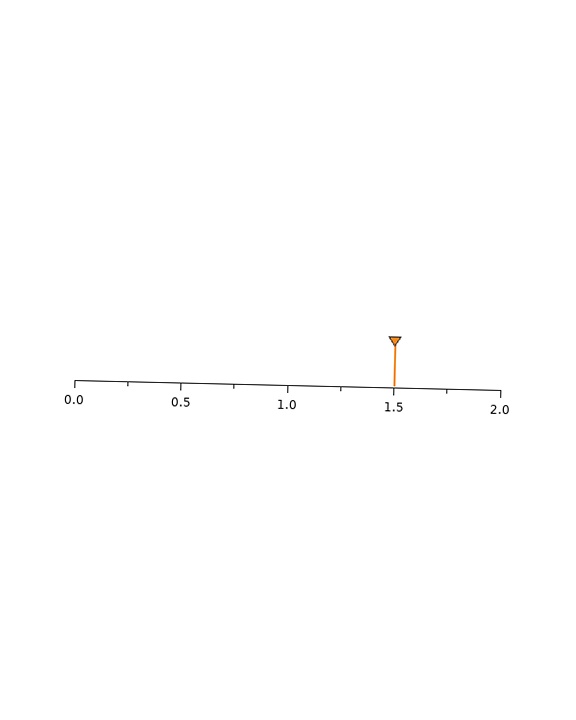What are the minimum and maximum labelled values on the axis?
The axis runs from 0.0 to 2.0.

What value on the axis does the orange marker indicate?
The marker indicates approximately 1.5.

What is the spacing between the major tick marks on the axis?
The major ticks are spaced 0.5 apart.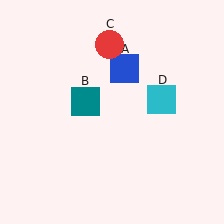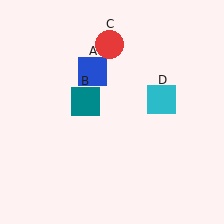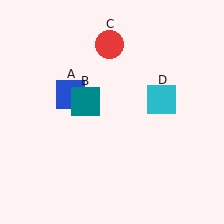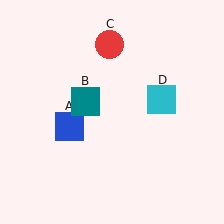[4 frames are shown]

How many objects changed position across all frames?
1 object changed position: blue square (object A).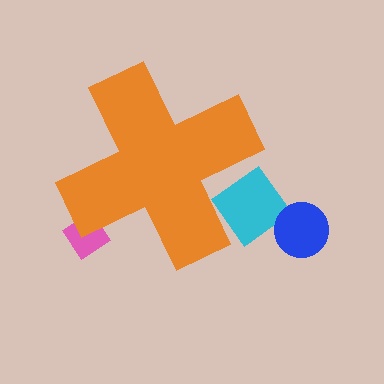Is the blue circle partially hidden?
No, the blue circle is fully visible.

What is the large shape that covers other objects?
An orange cross.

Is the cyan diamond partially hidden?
Yes, the cyan diamond is partially hidden behind the orange cross.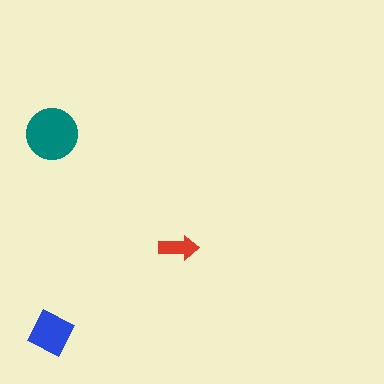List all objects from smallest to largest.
The red arrow, the blue square, the teal circle.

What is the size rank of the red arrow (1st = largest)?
3rd.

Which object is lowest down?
The blue square is bottommost.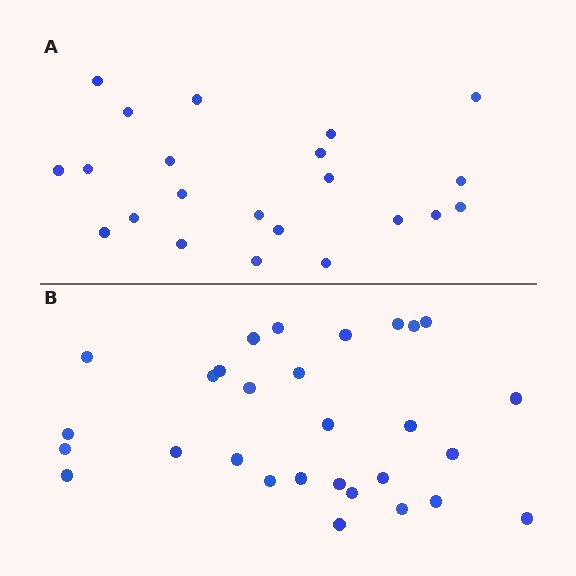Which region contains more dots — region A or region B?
Region B (the bottom region) has more dots.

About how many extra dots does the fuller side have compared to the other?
Region B has roughly 8 or so more dots than region A.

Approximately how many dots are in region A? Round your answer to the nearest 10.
About 20 dots. (The exact count is 22, which rounds to 20.)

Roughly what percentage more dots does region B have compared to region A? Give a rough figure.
About 30% more.